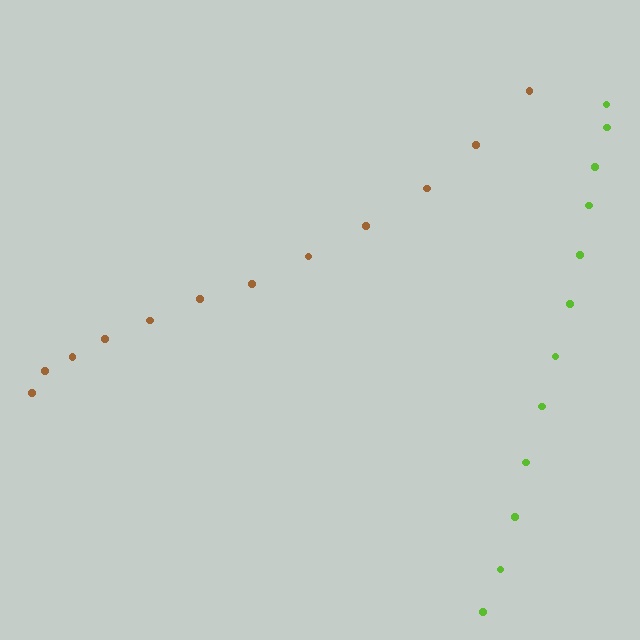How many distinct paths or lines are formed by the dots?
There are 2 distinct paths.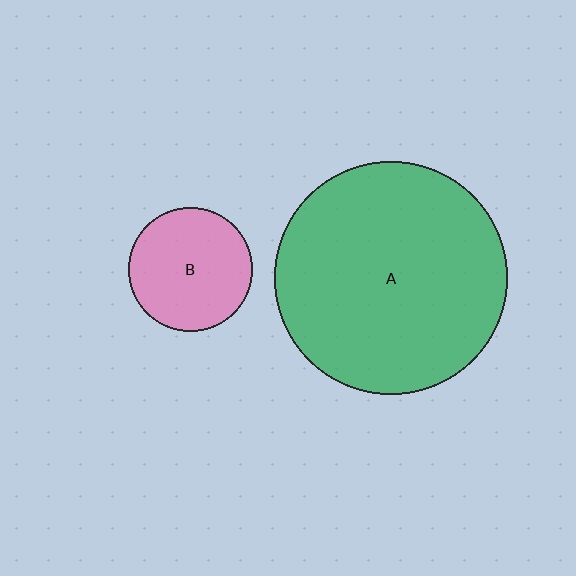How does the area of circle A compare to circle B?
Approximately 3.5 times.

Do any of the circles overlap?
No, none of the circles overlap.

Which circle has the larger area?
Circle A (green).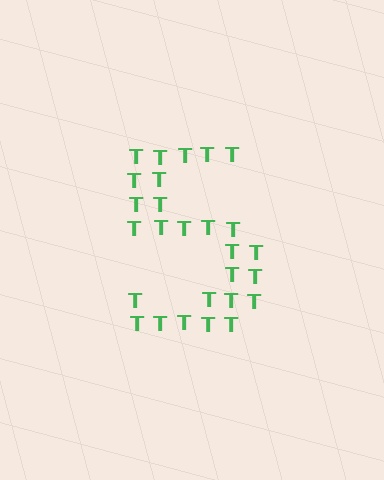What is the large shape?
The large shape is the digit 5.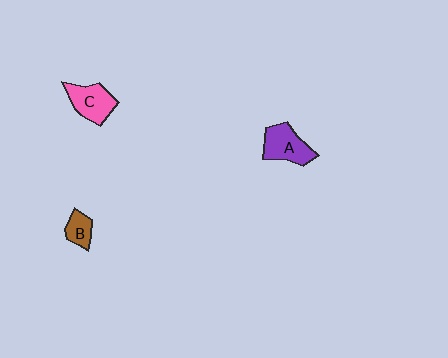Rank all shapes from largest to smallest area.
From largest to smallest: A (purple), C (pink), B (brown).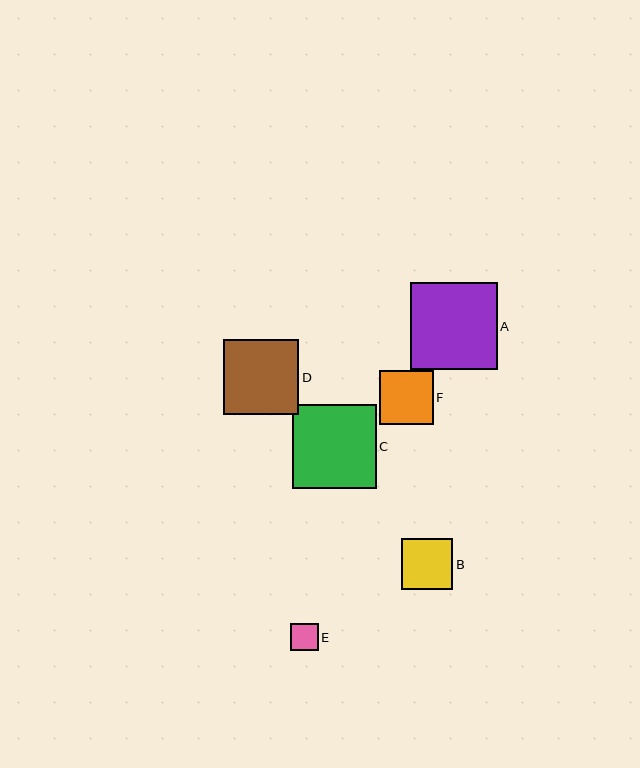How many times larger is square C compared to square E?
Square C is approximately 3.1 times the size of square E.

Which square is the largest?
Square A is the largest with a size of approximately 86 pixels.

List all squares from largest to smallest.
From largest to smallest: A, C, D, F, B, E.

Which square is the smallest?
Square E is the smallest with a size of approximately 27 pixels.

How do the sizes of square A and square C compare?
Square A and square C are approximately the same size.